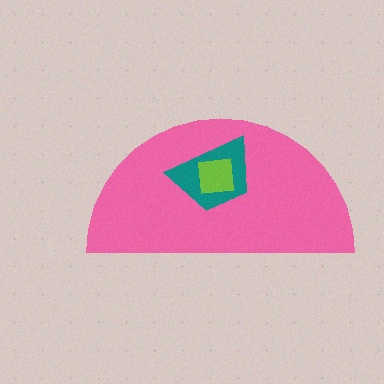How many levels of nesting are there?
3.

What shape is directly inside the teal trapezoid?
The lime square.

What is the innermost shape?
The lime square.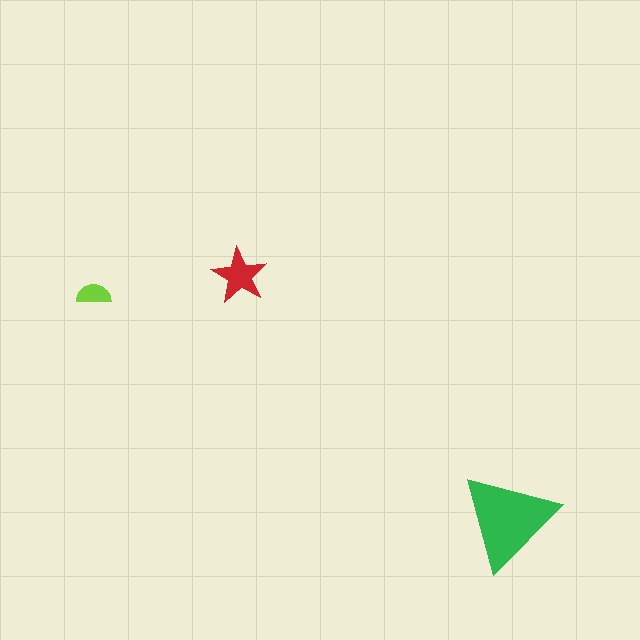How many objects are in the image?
There are 3 objects in the image.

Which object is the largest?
The green triangle.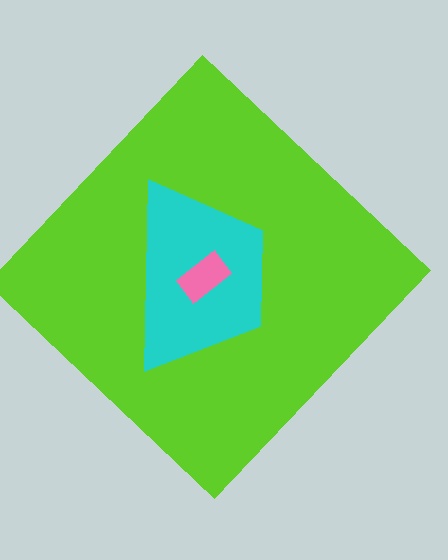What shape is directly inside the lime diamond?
The cyan trapezoid.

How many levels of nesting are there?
3.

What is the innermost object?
The pink rectangle.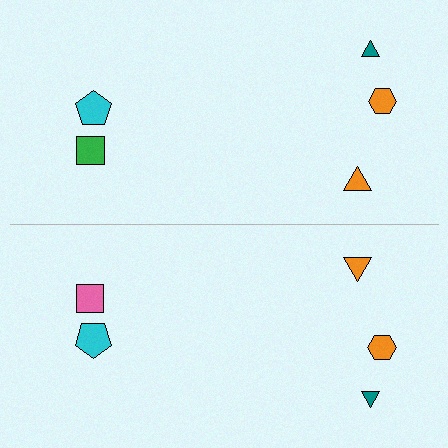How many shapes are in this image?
There are 10 shapes in this image.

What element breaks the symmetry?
The pink square on the bottom side breaks the symmetry — its mirror counterpart is green.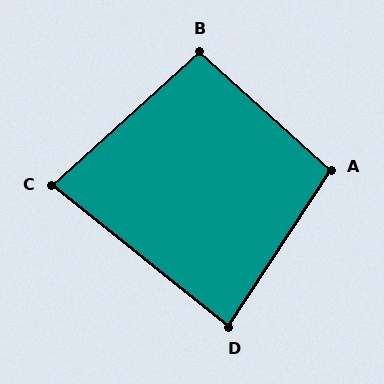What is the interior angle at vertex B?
Approximately 96 degrees (obtuse).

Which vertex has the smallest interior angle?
C, at approximately 81 degrees.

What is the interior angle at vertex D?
Approximately 84 degrees (acute).